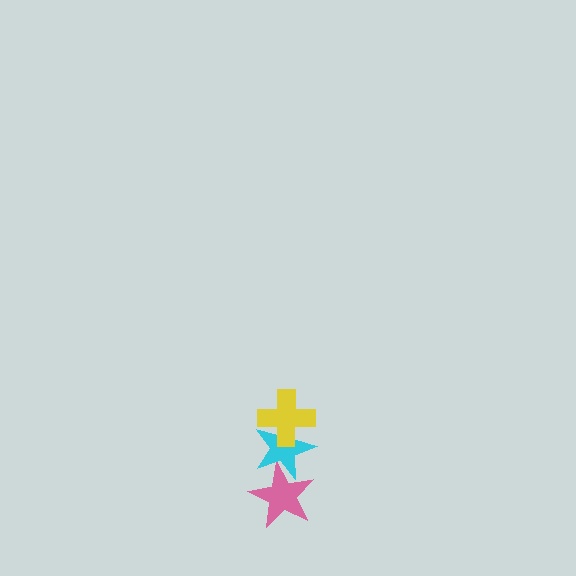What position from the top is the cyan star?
The cyan star is 2nd from the top.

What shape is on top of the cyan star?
The yellow cross is on top of the cyan star.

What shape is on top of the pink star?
The cyan star is on top of the pink star.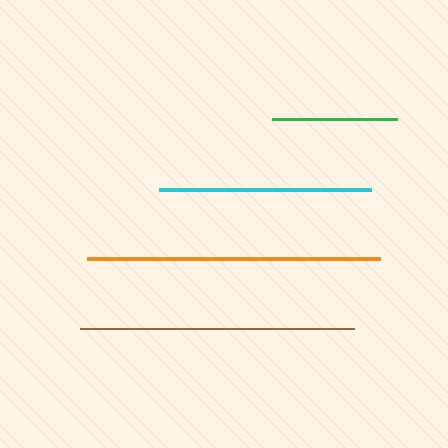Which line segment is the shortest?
The green line is the shortest at approximately 125 pixels.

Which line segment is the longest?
The orange line is the longest at approximately 293 pixels.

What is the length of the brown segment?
The brown segment is approximately 274 pixels long.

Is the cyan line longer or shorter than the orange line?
The orange line is longer than the cyan line.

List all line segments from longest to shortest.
From longest to shortest: orange, brown, cyan, green.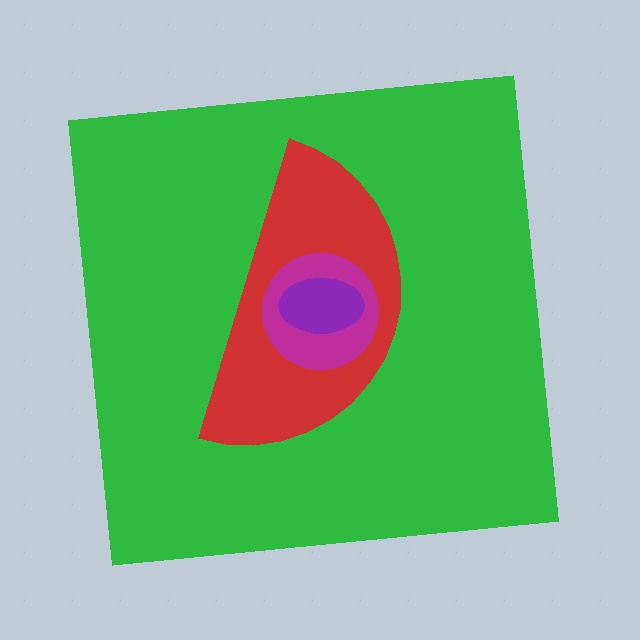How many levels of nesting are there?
4.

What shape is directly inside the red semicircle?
The magenta circle.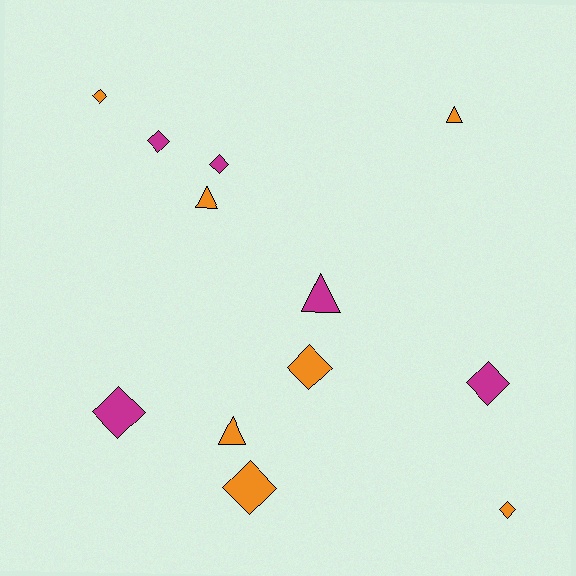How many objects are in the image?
There are 12 objects.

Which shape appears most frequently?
Diamond, with 8 objects.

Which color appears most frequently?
Orange, with 7 objects.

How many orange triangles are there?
There are 3 orange triangles.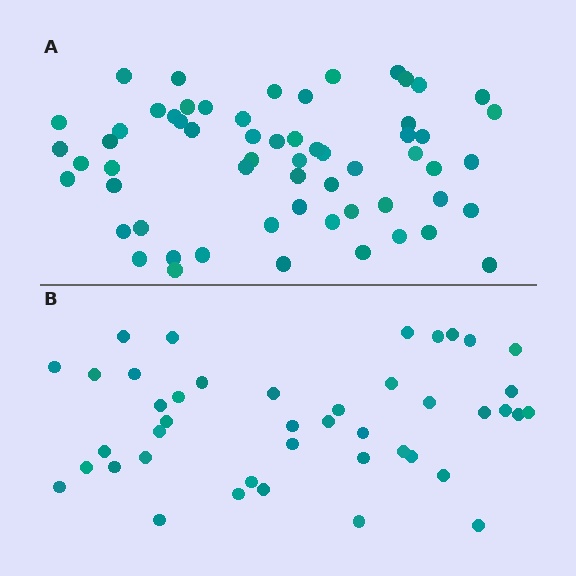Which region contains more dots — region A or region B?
Region A (the top region) has more dots.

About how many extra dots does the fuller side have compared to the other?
Region A has approximately 15 more dots than region B.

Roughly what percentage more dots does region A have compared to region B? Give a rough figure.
About 40% more.